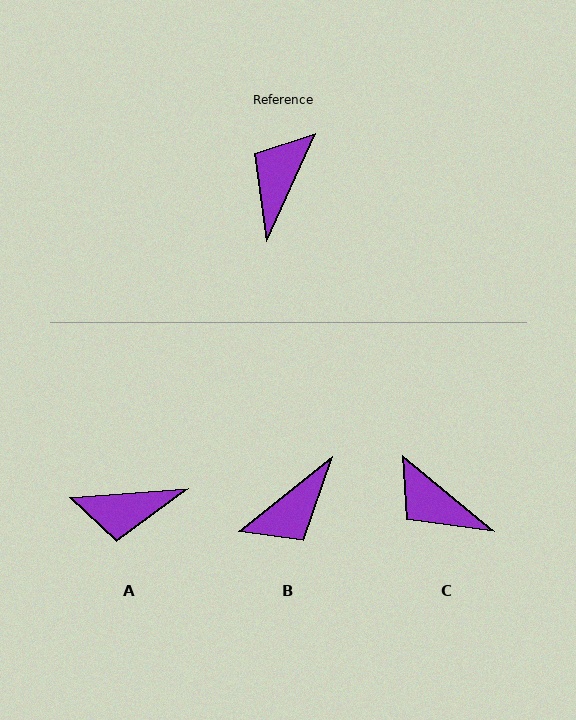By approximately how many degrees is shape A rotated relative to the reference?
Approximately 118 degrees counter-clockwise.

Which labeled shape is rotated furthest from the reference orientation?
B, about 153 degrees away.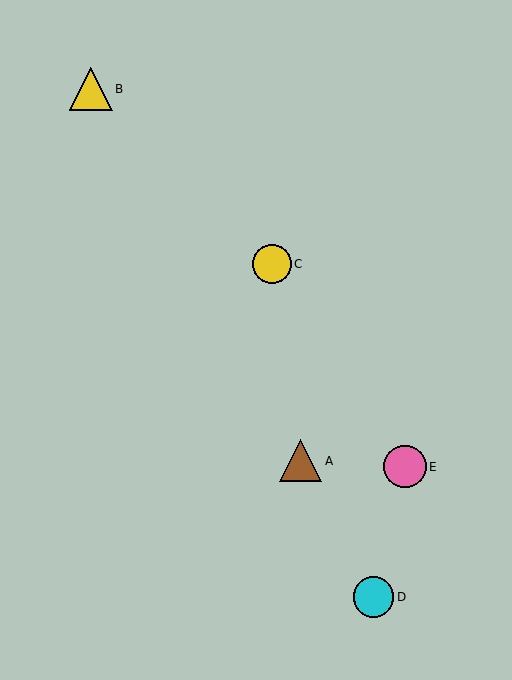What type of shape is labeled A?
Shape A is a brown triangle.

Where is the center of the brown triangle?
The center of the brown triangle is at (301, 461).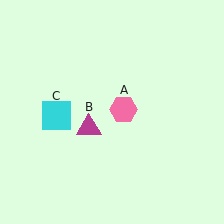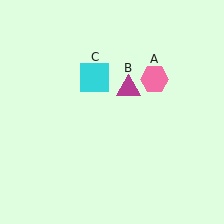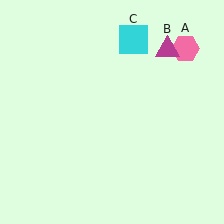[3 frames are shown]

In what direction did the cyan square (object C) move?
The cyan square (object C) moved up and to the right.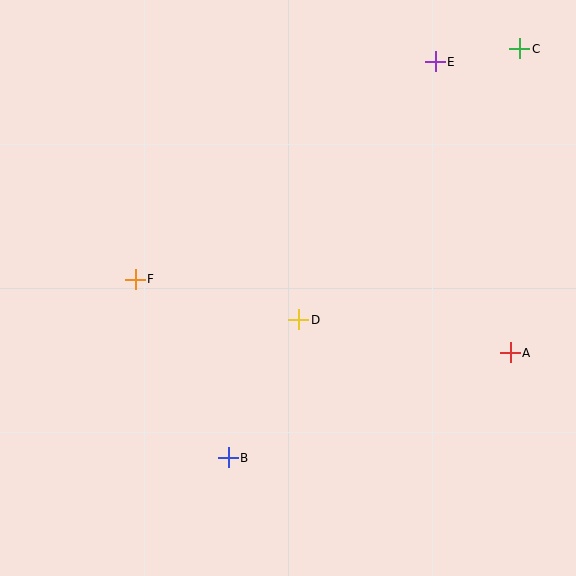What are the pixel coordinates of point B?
Point B is at (228, 458).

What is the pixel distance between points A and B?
The distance between A and B is 301 pixels.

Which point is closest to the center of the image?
Point D at (299, 320) is closest to the center.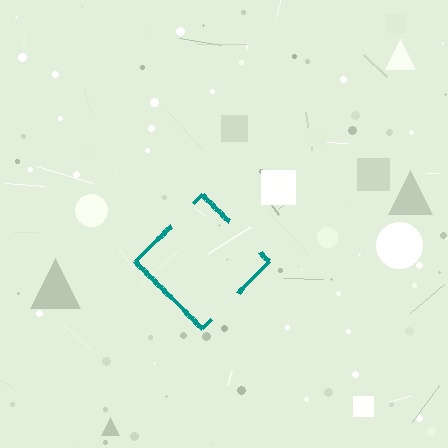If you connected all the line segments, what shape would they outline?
They would outline a diamond.